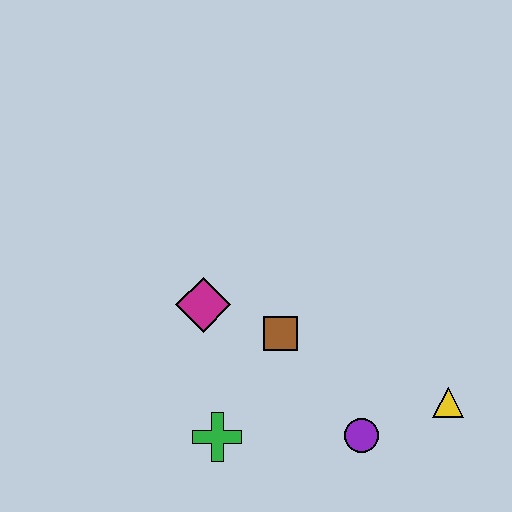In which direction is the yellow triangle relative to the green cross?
The yellow triangle is to the right of the green cross.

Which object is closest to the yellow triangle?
The purple circle is closest to the yellow triangle.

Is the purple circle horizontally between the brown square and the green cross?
No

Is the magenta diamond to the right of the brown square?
No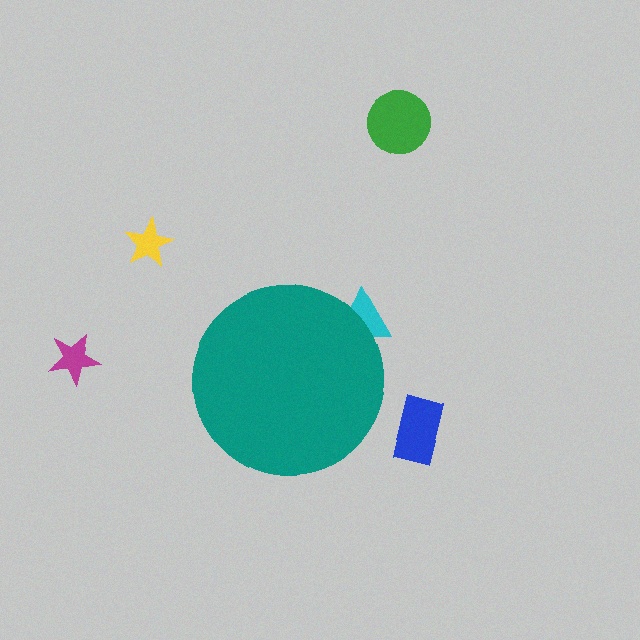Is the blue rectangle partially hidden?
No, the blue rectangle is fully visible.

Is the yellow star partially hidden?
No, the yellow star is fully visible.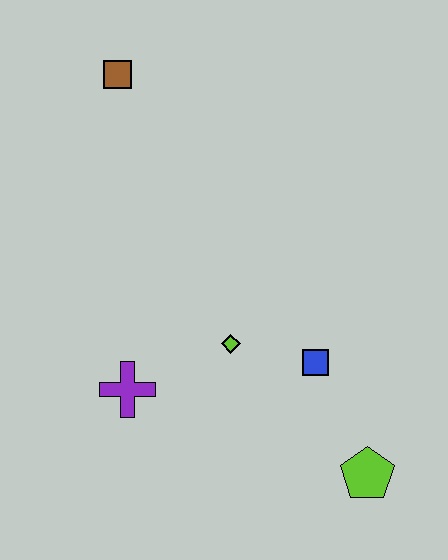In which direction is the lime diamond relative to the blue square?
The lime diamond is to the left of the blue square.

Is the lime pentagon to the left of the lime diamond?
No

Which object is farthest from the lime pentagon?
The brown square is farthest from the lime pentagon.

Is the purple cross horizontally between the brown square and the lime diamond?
Yes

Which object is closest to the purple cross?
The lime diamond is closest to the purple cross.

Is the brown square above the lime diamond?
Yes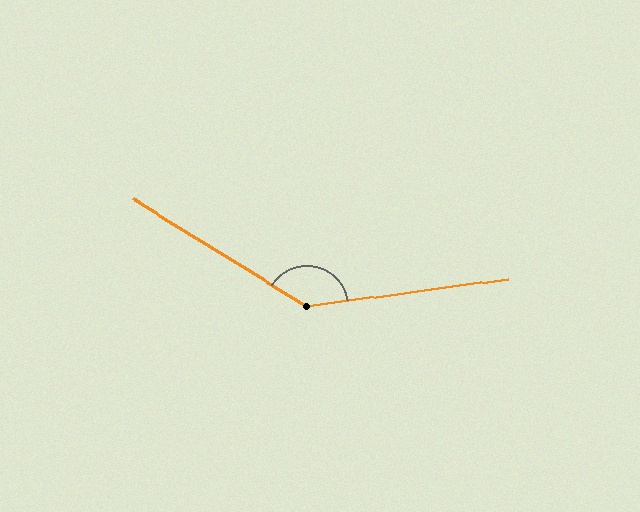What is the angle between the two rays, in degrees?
Approximately 141 degrees.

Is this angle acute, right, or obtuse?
It is obtuse.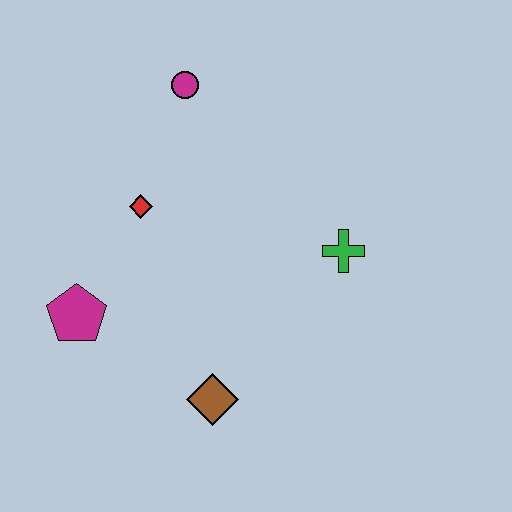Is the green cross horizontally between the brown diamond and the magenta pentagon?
No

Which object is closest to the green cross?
The brown diamond is closest to the green cross.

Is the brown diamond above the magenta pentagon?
No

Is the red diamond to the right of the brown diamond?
No